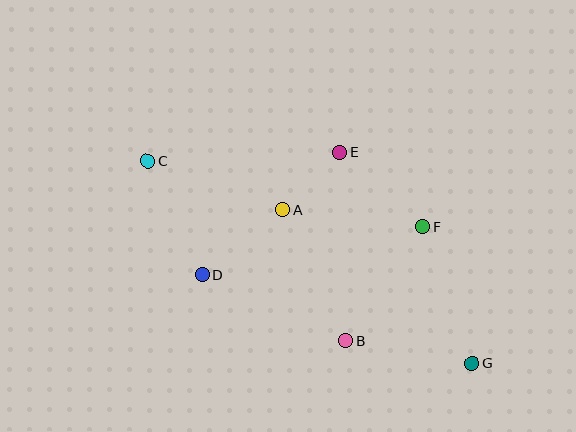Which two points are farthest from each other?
Points C and G are farthest from each other.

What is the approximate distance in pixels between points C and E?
The distance between C and E is approximately 192 pixels.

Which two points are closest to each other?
Points A and E are closest to each other.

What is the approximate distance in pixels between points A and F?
The distance between A and F is approximately 141 pixels.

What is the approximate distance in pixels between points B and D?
The distance between B and D is approximately 158 pixels.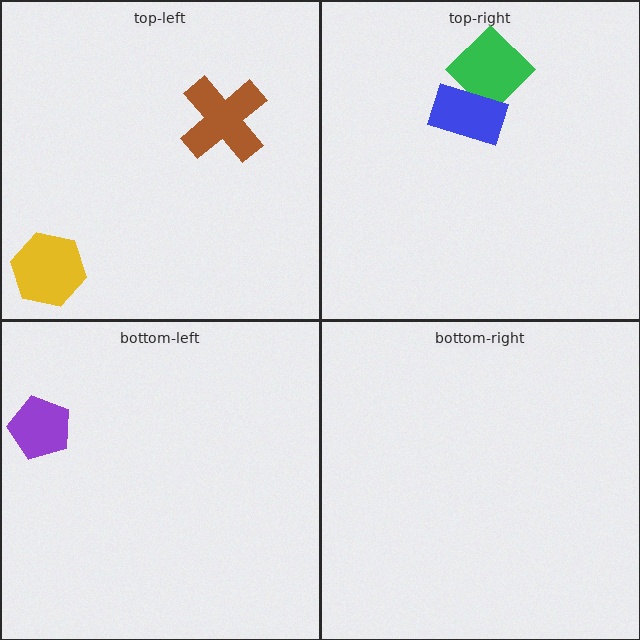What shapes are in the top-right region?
The green diamond, the blue rectangle.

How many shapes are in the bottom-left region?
1.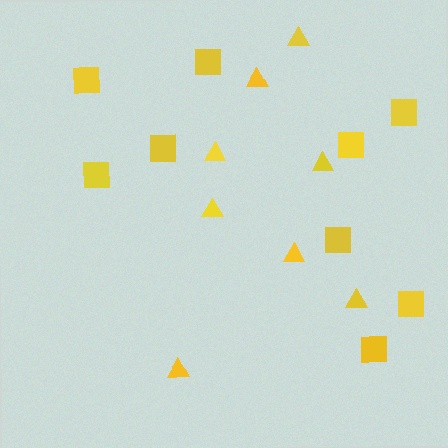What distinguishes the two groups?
There are 2 groups: one group of triangles (8) and one group of squares (9).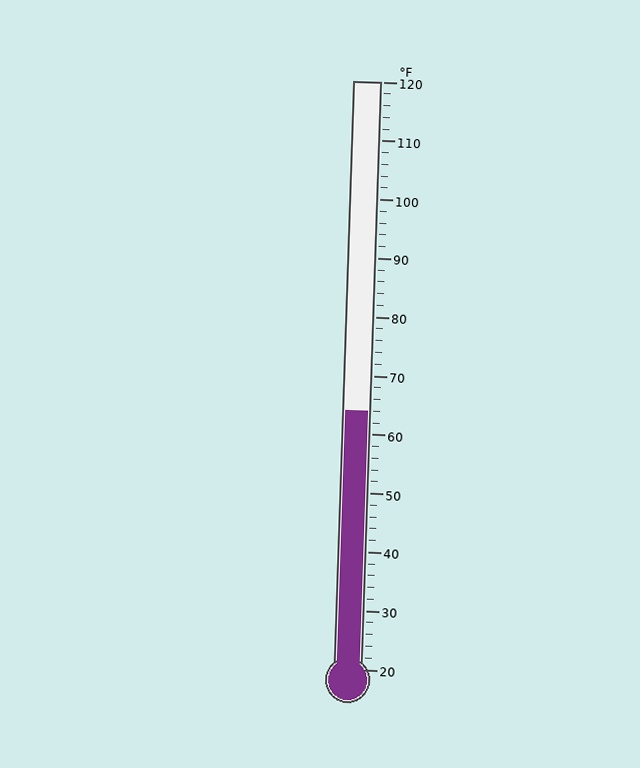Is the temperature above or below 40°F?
The temperature is above 40°F.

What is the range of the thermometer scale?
The thermometer scale ranges from 20°F to 120°F.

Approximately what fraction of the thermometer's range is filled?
The thermometer is filled to approximately 45% of its range.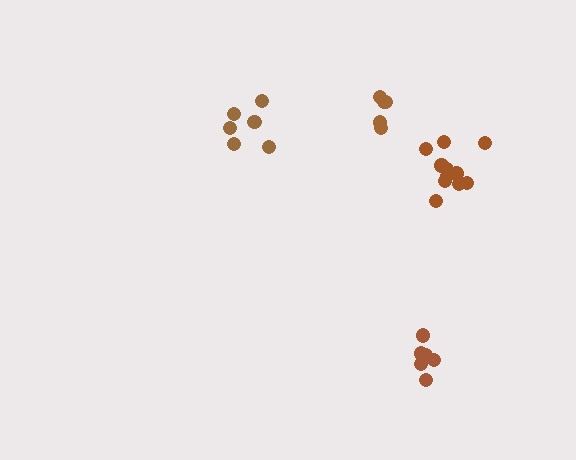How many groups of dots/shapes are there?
There are 4 groups.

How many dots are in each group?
Group 1: 6 dots, Group 2: 8 dots, Group 3: 5 dots, Group 4: 11 dots (30 total).